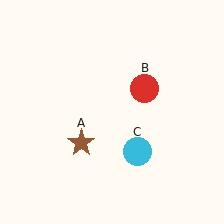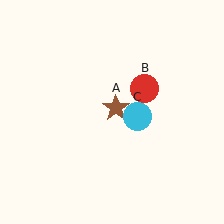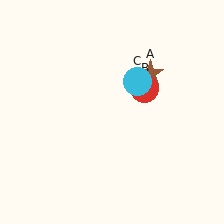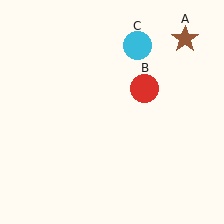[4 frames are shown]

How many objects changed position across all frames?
2 objects changed position: brown star (object A), cyan circle (object C).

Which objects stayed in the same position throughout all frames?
Red circle (object B) remained stationary.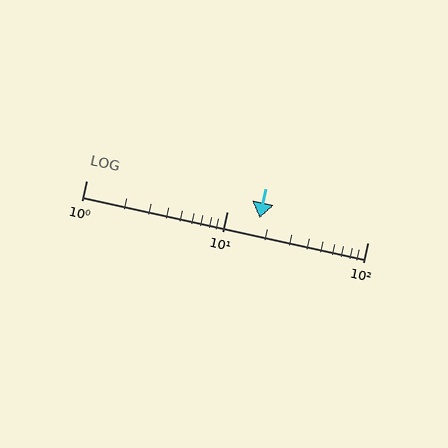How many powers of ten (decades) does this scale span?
The scale spans 2 decades, from 1 to 100.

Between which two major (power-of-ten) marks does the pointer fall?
The pointer is between 10 and 100.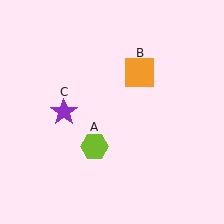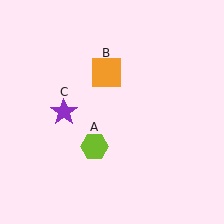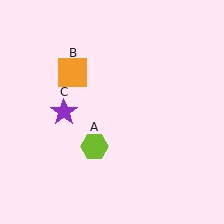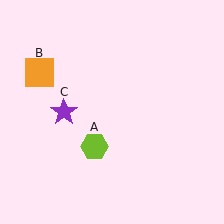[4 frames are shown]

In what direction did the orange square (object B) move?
The orange square (object B) moved left.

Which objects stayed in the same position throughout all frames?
Lime hexagon (object A) and purple star (object C) remained stationary.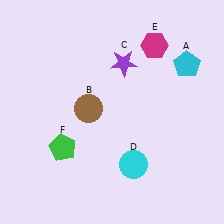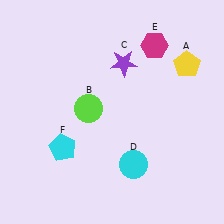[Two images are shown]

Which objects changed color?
A changed from cyan to yellow. B changed from brown to lime. F changed from green to cyan.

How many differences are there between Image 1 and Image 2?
There are 3 differences between the two images.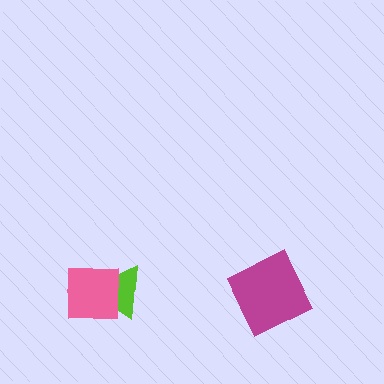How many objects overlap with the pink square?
1 object overlaps with the pink square.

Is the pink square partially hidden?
No, no other shape covers it.